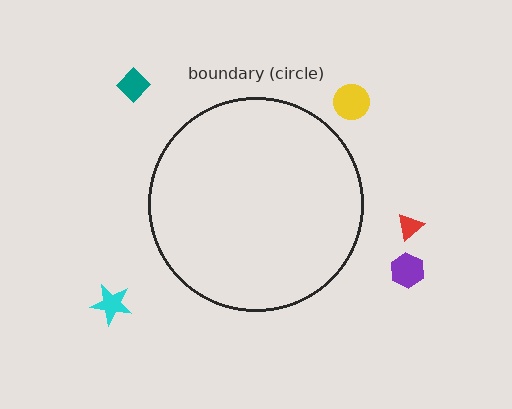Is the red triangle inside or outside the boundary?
Outside.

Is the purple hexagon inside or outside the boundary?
Outside.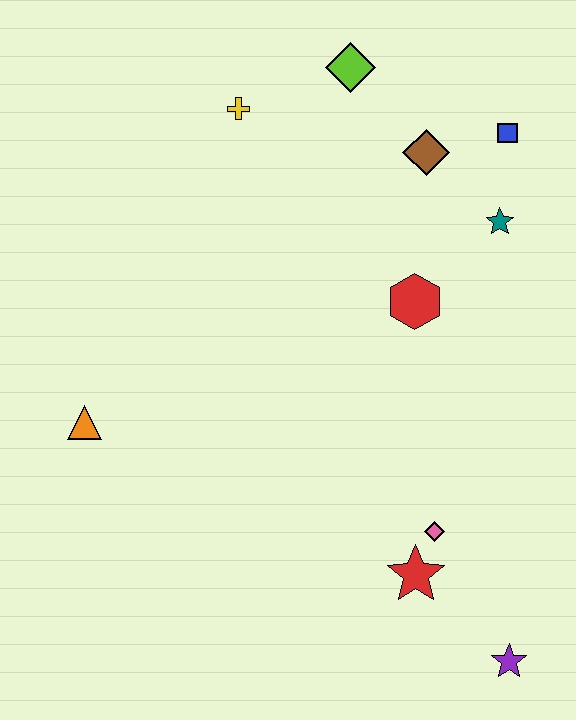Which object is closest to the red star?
The pink diamond is closest to the red star.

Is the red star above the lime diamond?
No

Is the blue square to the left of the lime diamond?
No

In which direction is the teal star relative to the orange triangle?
The teal star is to the right of the orange triangle.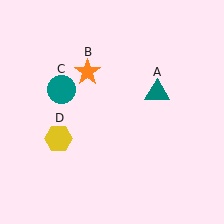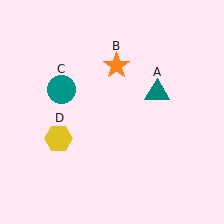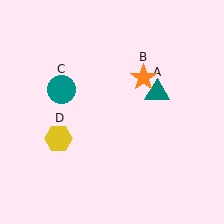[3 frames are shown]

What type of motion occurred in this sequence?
The orange star (object B) rotated clockwise around the center of the scene.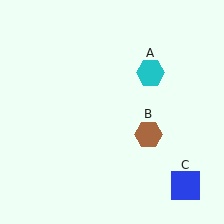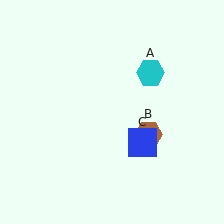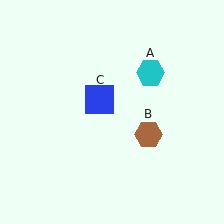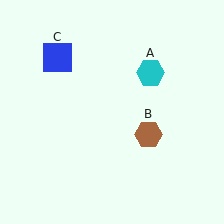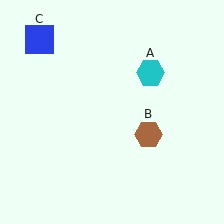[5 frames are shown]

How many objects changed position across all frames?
1 object changed position: blue square (object C).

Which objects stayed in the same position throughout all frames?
Cyan hexagon (object A) and brown hexagon (object B) remained stationary.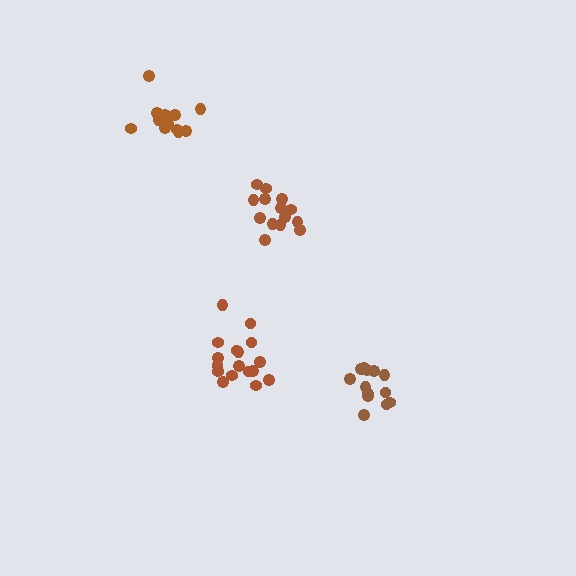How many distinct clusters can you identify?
There are 4 distinct clusters.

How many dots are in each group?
Group 1: 17 dots, Group 2: 14 dots, Group 3: 13 dots, Group 4: 13 dots (57 total).